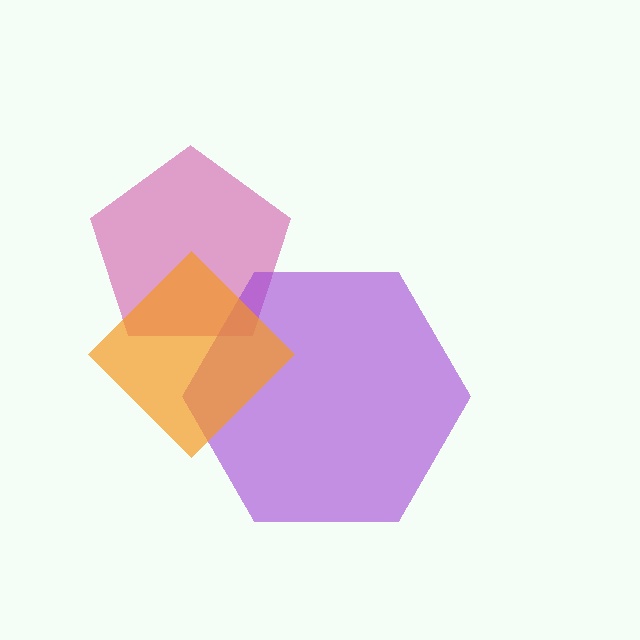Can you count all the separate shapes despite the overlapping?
Yes, there are 3 separate shapes.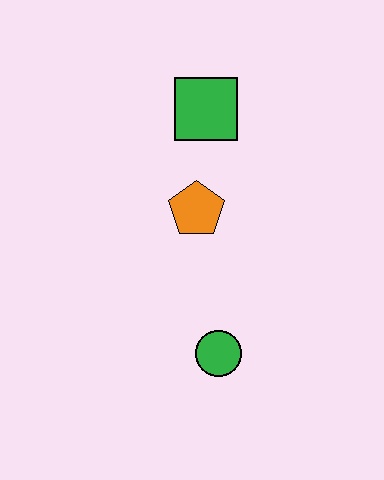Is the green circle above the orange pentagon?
No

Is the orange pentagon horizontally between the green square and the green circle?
No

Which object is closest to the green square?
The orange pentagon is closest to the green square.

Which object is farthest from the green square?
The green circle is farthest from the green square.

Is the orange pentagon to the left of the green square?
Yes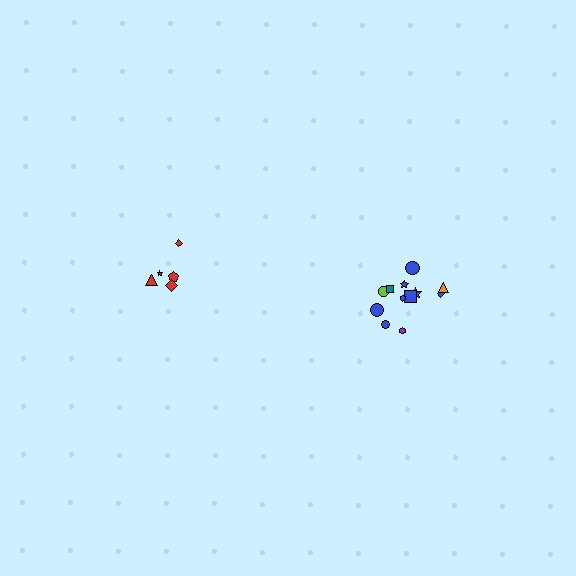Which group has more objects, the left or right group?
The right group.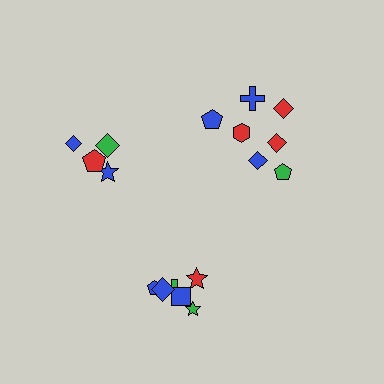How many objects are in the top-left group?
There are 4 objects.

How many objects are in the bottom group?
There are 6 objects.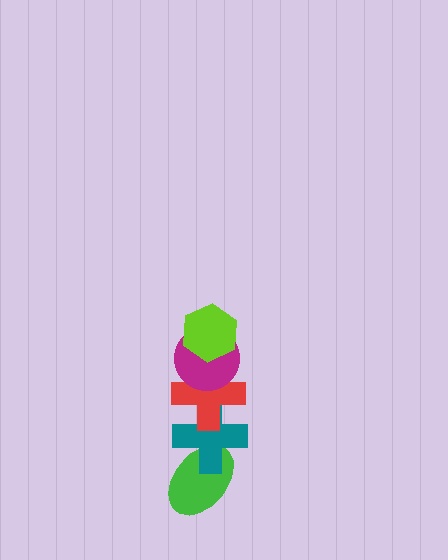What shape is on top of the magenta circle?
The lime hexagon is on top of the magenta circle.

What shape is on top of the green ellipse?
The teal cross is on top of the green ellipse.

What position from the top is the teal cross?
The teal cross is 4th from the top.